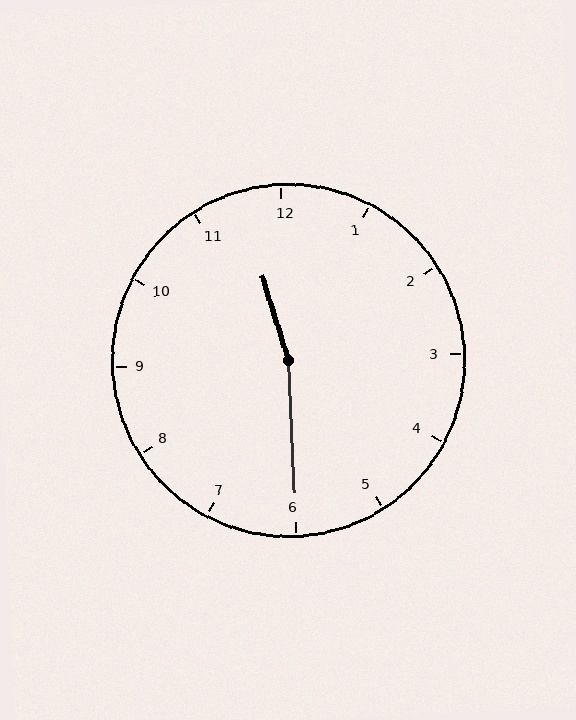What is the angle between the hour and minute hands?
Approximately 165 degrees.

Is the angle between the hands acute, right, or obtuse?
It is obtuse.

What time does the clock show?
11:30.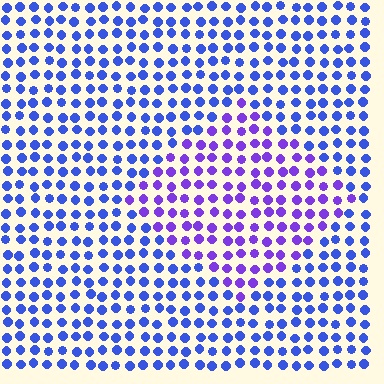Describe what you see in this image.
The image is filled with small blue elements in a uniform arrangement. A diamond-shaped region is visible where the elements are tinted to a slightly different hue, forming a subtle color boundary.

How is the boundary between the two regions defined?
The boundary is defined purely by a slight shift in hue (about 35 degrees). Spacing, size, and orientation are identical on both sides.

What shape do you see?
I see a diamond.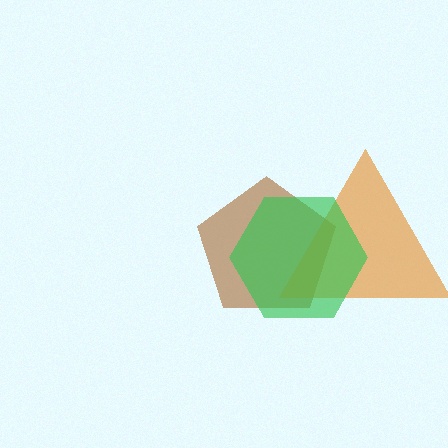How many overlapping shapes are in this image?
There are 3 overlapping shapes in the image.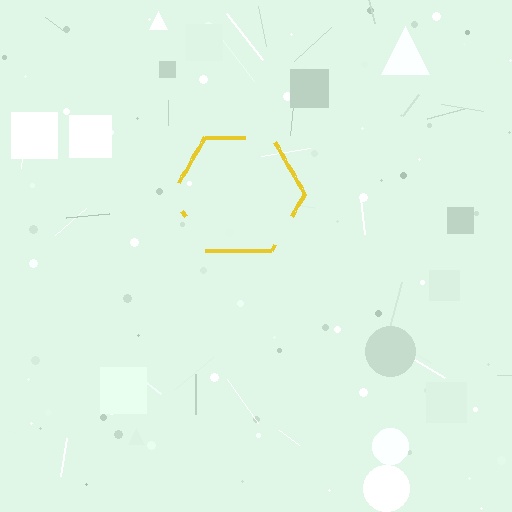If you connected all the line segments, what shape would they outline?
They would outline a hexagon.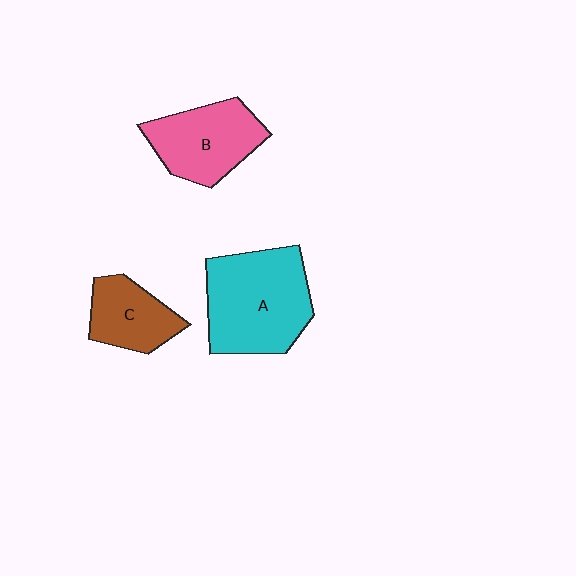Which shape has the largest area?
Shape A (cyan).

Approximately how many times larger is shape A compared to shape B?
Approximately 1.4 times.